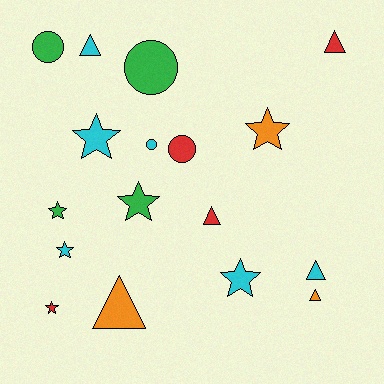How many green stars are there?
There are 2 green stars.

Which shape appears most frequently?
Star, with 7 objects.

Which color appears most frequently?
Cyan, with 6 objects.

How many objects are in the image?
There are 17 objects.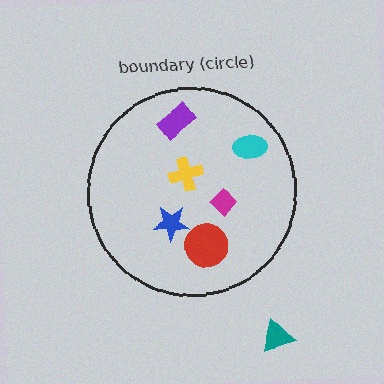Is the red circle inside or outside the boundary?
Inside.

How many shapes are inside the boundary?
6 inside, 1 outside.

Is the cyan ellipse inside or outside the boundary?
Inside.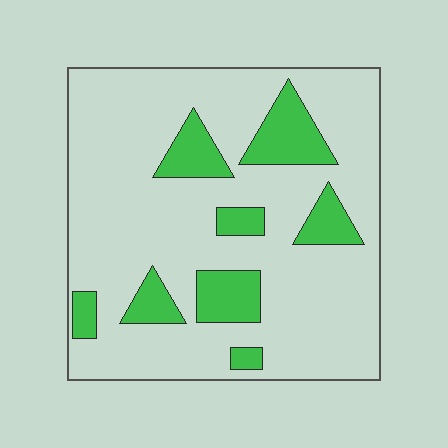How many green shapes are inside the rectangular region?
8.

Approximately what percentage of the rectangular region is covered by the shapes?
Approximately 20%.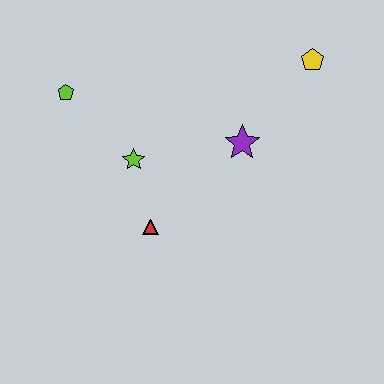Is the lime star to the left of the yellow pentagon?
Yes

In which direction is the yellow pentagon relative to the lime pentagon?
The yellow pentagon is to the right of the lime pentagon.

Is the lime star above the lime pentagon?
No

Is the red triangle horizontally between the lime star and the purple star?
Yes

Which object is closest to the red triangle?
The lime star is closest to the red triangle.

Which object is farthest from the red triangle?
The yellow pentagon is farthest from the red triangle.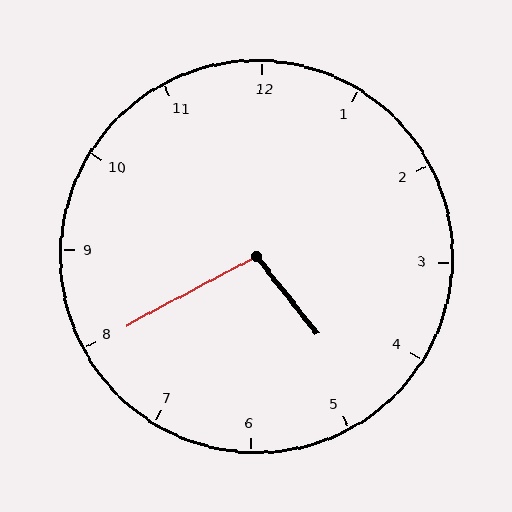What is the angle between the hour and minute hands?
Approximately 100 degrees.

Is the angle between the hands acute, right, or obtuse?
It is obtuse.